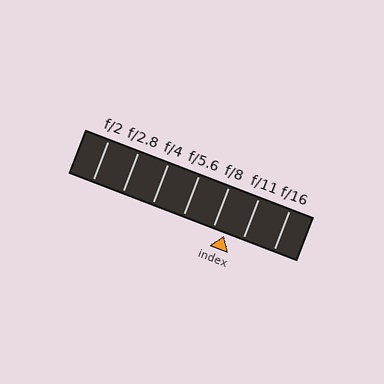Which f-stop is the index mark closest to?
The index mark is closest to f/8.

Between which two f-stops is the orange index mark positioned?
The index mark is between f/8 and f/11.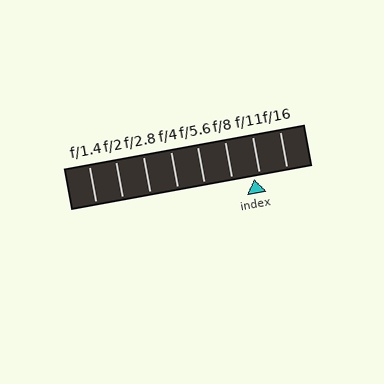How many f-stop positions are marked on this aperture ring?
There are 8 f-stop positions marked.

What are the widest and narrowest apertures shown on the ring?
The widest aperture shown is f/1.4 and the narrowest is f/16.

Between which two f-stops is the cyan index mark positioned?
The index mark is between f/8 and f/11.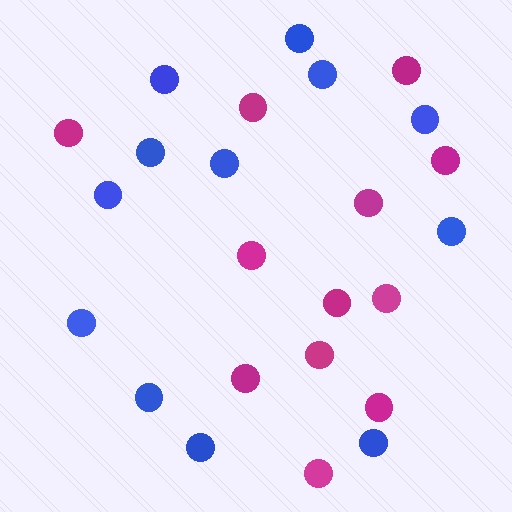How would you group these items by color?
There are 2 groups: one group of blue circles (12) and one group of magenta circles (12).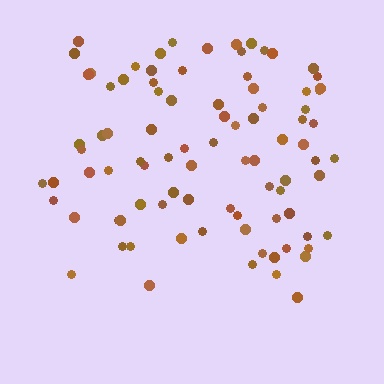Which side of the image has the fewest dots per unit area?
The bottom.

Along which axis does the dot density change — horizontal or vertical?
Vertical.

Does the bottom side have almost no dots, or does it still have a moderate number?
Still a moderate number, just noticeably fewer than the top.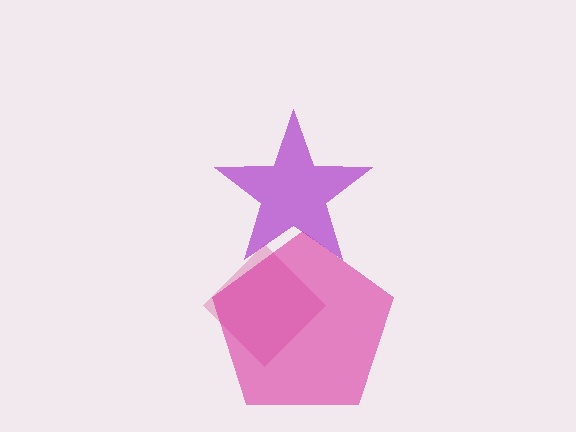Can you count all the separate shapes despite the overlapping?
Yes, there are 3 separate shapes.